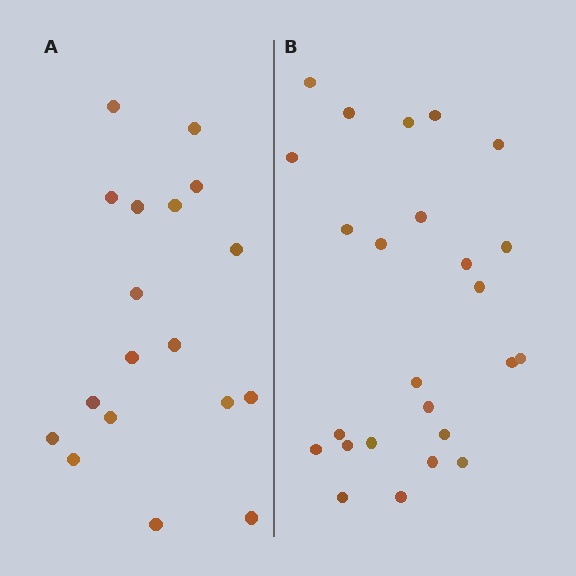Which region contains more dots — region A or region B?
Region B (the right region) has more dots.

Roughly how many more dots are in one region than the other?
Region B has roughly 8 or so more dots than region A.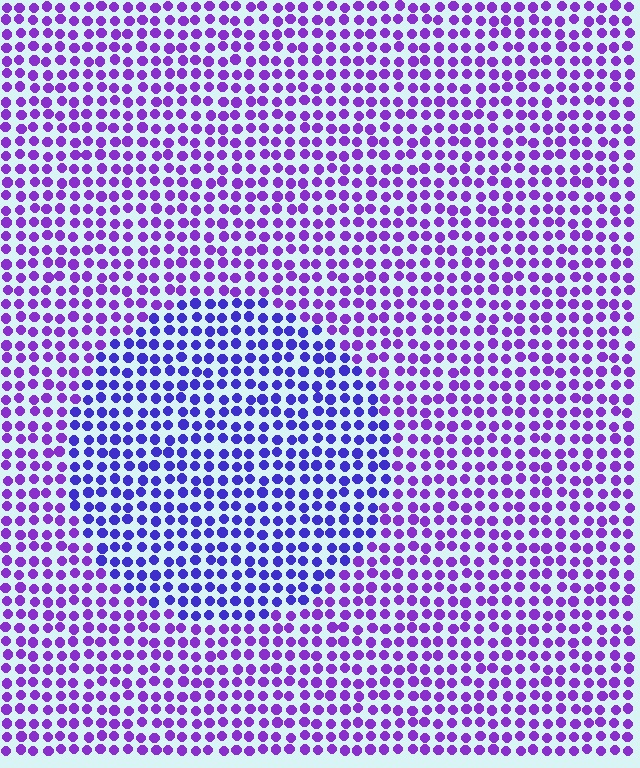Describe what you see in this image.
The image is filled with small purple elements in a uniform arrangement. A circle-shaped region is visible where the elements are tinted to a slightly different hue, forming a subtle color boundary.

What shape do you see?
I see a circle.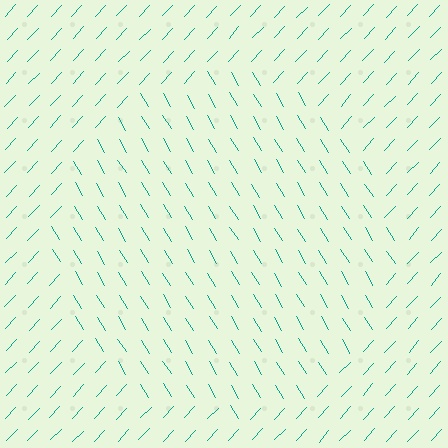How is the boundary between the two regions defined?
The boundary is defined purely by a change in line orientation (approximately 74 degrees difference). All lines are the same color and thickness.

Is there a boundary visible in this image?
Yes, there is a texture boundary formed by a change in line orientation.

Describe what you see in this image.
The image is filled with small teal line segments. A circle region in the image has lines oriented differently from the surrounding lines, creating a visible texture boundary.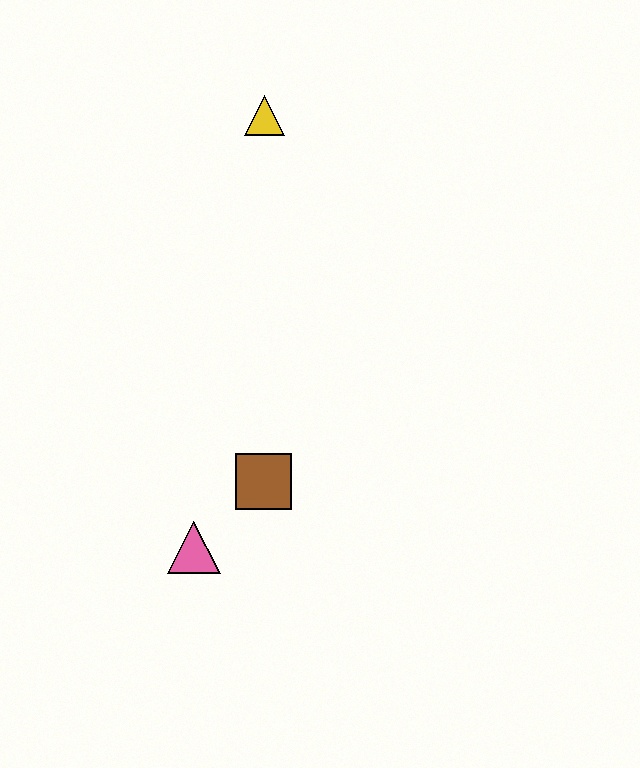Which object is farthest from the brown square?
The yellow triangle is farthest from the brown square.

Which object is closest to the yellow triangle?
The brown square is closest to the yellow triangle.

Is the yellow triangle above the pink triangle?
Yes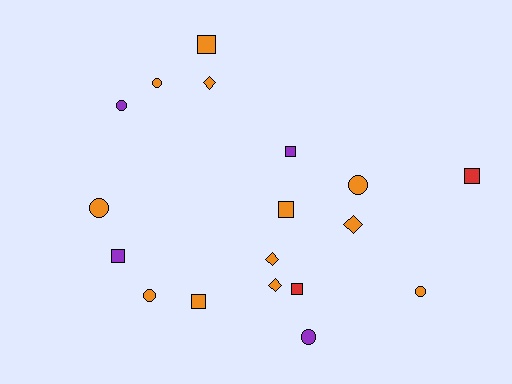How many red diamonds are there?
There are no red diamonds.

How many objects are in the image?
There are 18 objects.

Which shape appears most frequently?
Square, with 7 objects.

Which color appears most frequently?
Orange, with 12 objects.